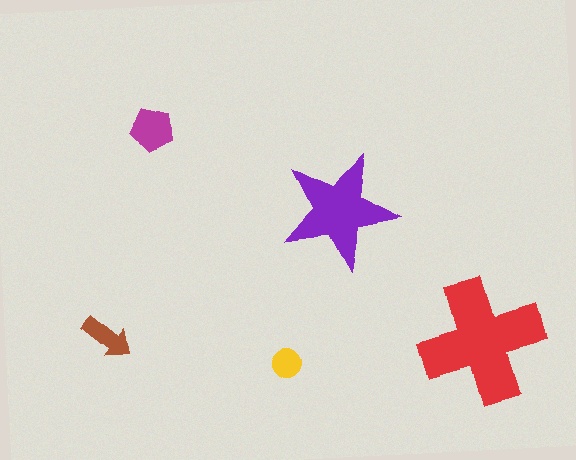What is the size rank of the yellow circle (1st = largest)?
5th.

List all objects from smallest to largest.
The yellow circle, the brown arrow, the magenta pentagon, the purple star, the red cross.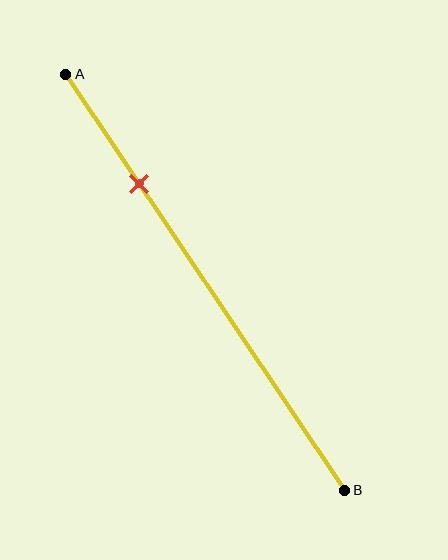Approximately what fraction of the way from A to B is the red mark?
The red mark is approximately 25% of the way from A to B.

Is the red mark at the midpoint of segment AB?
No, the mark is at about 25% from A, not at the 50% midpoint.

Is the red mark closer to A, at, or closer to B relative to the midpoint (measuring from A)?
The red mark is closer to point A than the midpoint of segment AB.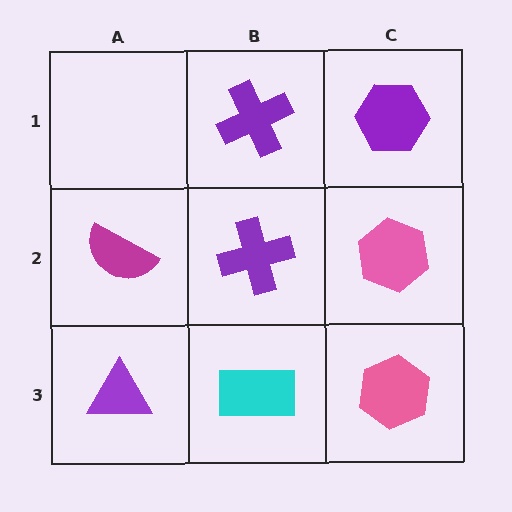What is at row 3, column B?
A cyan rectangle.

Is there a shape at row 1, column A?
No, that cell is empty.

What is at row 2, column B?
A purple cross.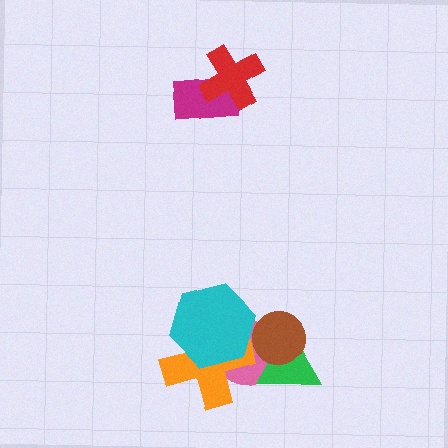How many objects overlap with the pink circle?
4 objects overlap with the pink circle.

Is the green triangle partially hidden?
Yes, it is partially covered by another shape.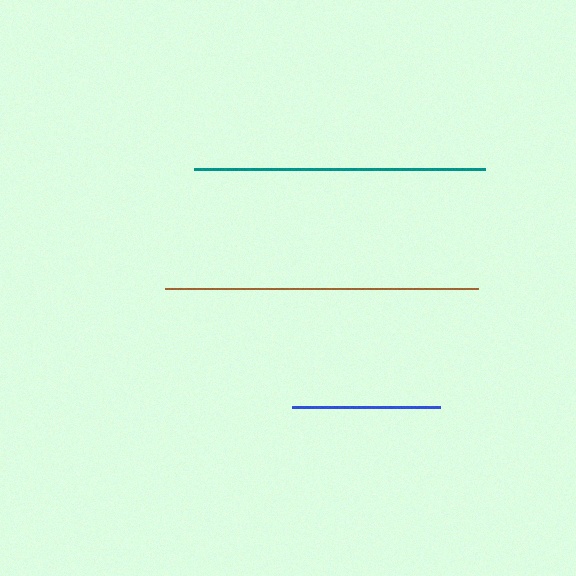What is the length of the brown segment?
The brown segment is approximately 312 pixels long.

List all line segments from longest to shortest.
From longest to shortest: brown, teal, blue.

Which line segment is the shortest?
The blue line is the shortest at approximately 147 pixels.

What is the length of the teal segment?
The teal segment is approximately 291 pixels long.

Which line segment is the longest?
The brown line is the longest at approximately 312 pixels.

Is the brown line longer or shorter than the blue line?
The brown line is longer than the blue line.